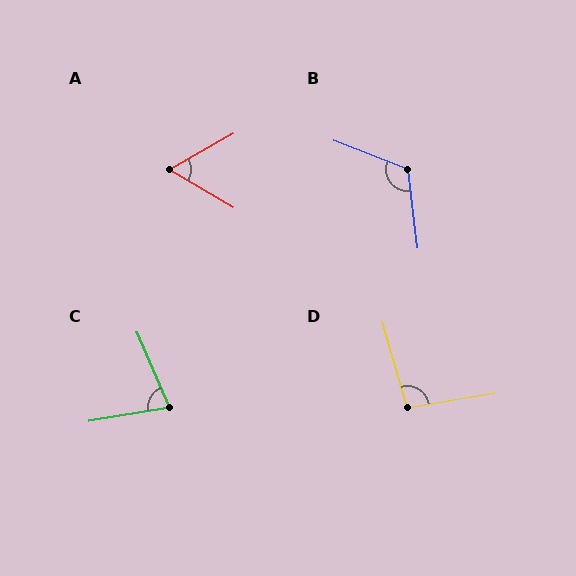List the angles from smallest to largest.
A (60°), C (76°), D (97°), B (118°).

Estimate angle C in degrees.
Approximately 76 degrees.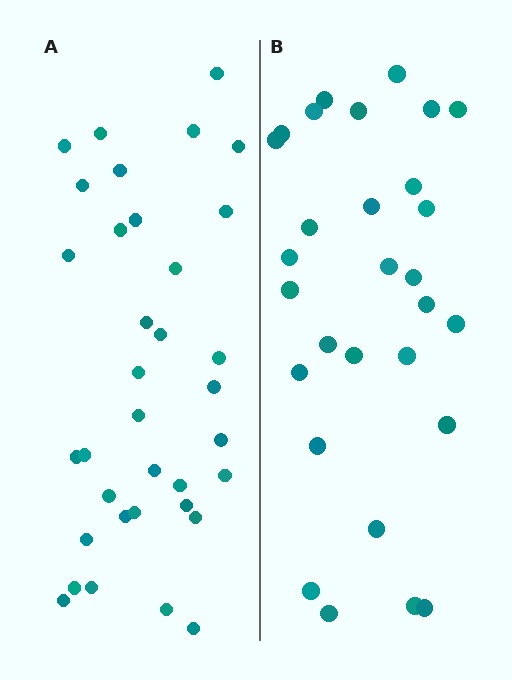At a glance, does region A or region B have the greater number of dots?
Region A (the left region) has more dots.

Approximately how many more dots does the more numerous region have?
Region A has about 6 more dots than region B.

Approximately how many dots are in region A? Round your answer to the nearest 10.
About 40 dots. (The exact count is 35, which rounds to 40.)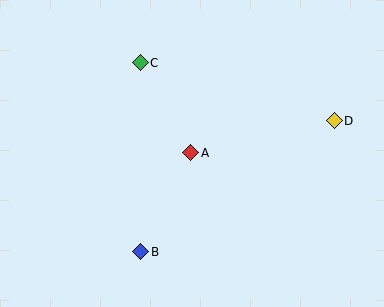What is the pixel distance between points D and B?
The distance between D and B is 234 pixels.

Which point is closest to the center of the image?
Point A at (191, 153) is closest to the center.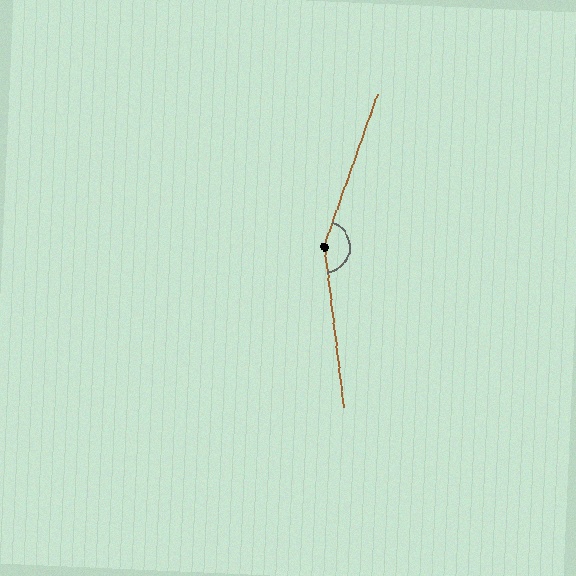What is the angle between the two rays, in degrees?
Approximately 154 degrees.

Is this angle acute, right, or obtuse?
It is obtuse.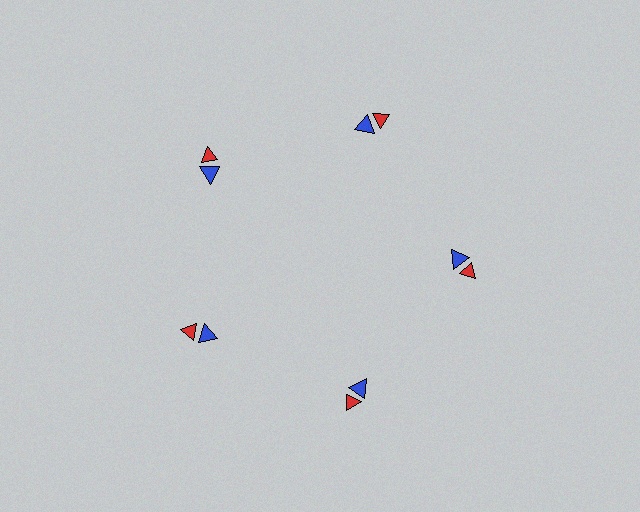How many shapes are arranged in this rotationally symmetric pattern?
There are 10 shapes, arranged in 5 groups of 2.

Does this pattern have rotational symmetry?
Yes, this pattern has 5-fold rotational symmetry. It looks the same after rotating 72 degrees around the center.